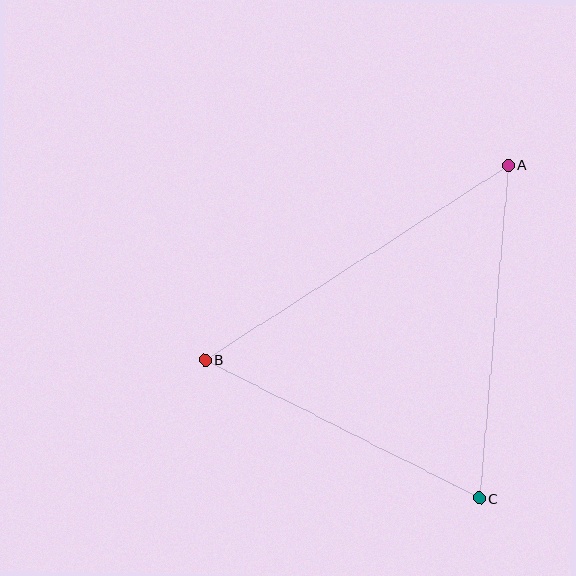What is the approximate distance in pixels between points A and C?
The distance between A and C is approximately 334 pixels.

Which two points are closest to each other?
Points B and C are closest to each other.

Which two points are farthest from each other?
Points A and B are farthest from each other.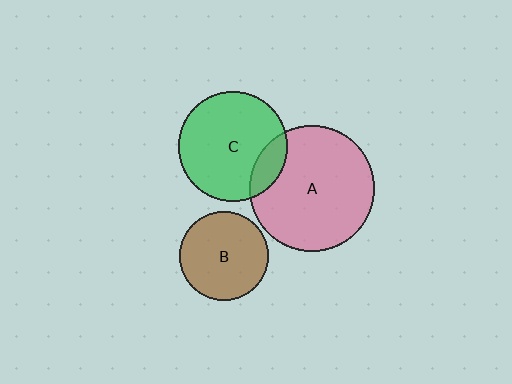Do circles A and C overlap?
Yes.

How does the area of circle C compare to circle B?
Approximately 1.5 times.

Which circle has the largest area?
Circle A (pink).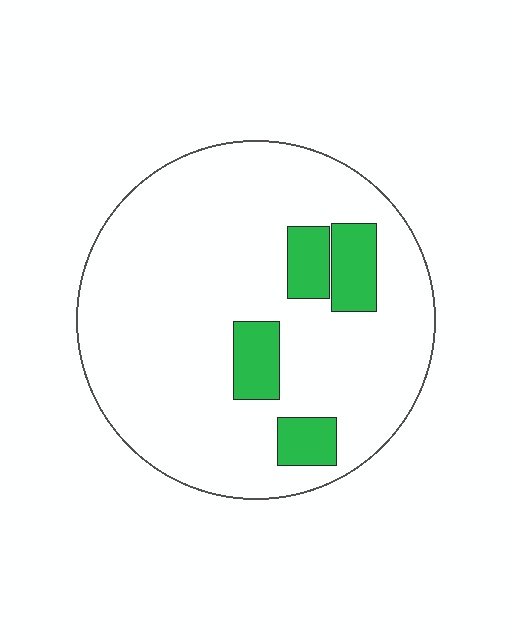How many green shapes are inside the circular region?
4.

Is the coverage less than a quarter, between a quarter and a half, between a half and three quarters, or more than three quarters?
Less than a quarter.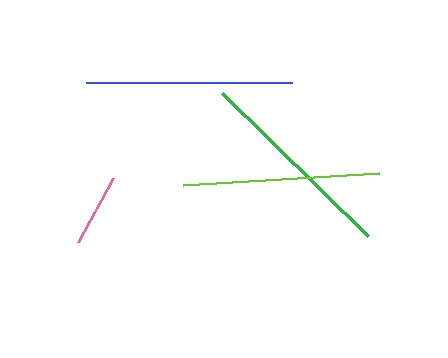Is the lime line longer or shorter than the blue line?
The blue line is longer than the lime line.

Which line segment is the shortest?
The pink line is the shortest at approximately 73 pixels.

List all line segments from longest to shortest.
From longest to shortest: blue, green, lime, pink.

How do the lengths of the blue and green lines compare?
The blue and green lines are approximately the same length.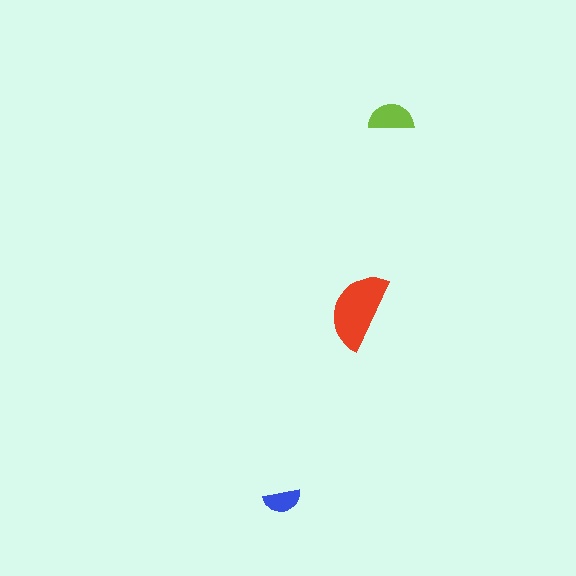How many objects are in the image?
There are 3 objects in the image.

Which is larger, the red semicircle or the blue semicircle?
The red one.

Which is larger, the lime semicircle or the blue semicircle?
The lime one.